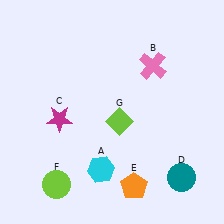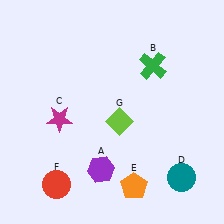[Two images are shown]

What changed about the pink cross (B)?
In Image 1, B is pink. In Image 2, it changed to green.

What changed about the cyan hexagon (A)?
In Image 1, A is cyan. In Image 2, it changed to purple.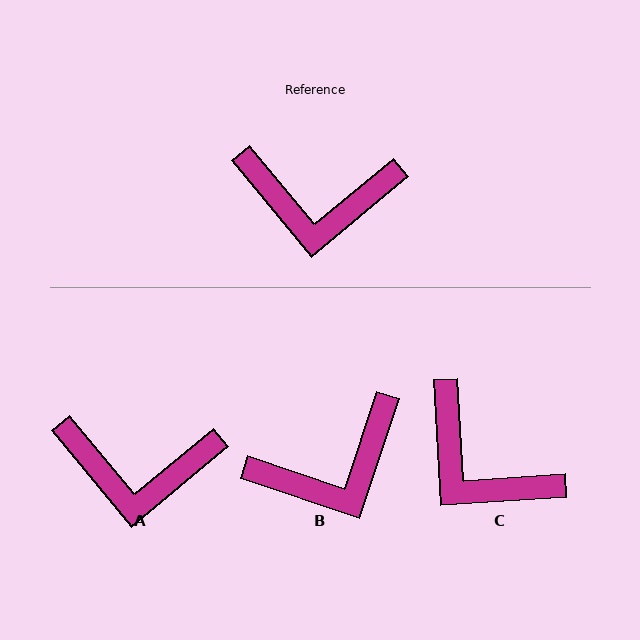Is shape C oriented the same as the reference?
No, it is off by about 36 degrees.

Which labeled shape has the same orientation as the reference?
A.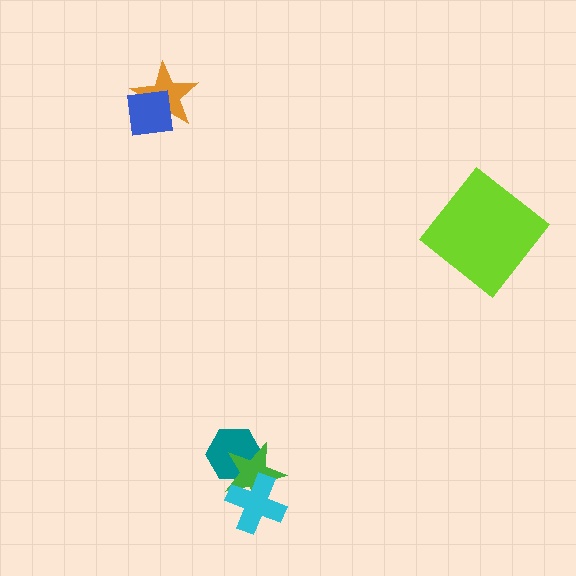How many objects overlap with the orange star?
1 object overlaps with the orange star.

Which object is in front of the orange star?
The blue square is in front of the orange star.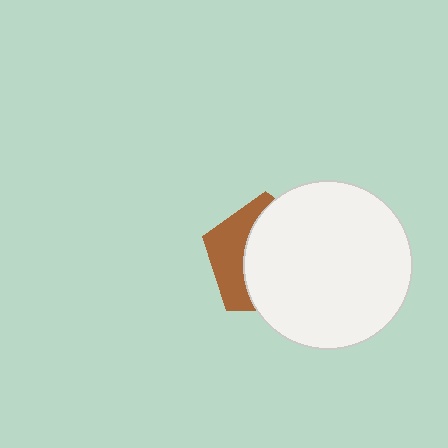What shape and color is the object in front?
The object in front is a white circle.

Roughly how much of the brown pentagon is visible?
A small part of it is visible (roughly 35%).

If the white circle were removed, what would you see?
You would see the complete brown pentagon.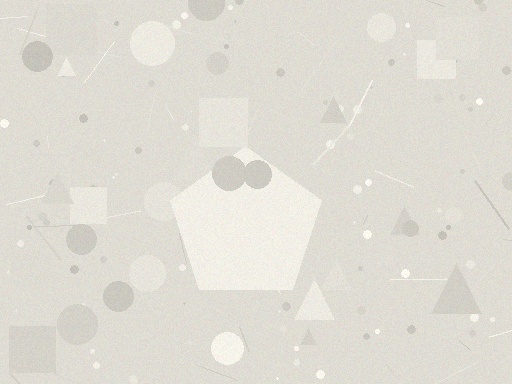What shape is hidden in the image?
A pentagon is hidden in the image.